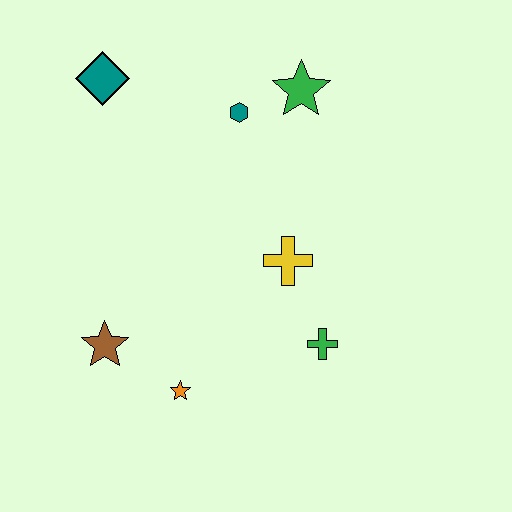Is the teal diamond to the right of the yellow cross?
No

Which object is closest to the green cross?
The yellow cross is closest to the green cross.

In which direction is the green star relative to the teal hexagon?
The green star is to the right of the teal hexagon.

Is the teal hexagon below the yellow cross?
No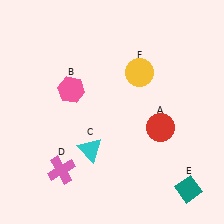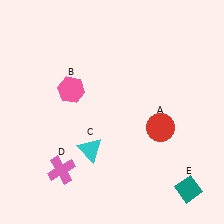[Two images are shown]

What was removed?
The yellow circle (F) was removed in Image 2.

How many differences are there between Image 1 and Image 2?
There is 1 difference between the two images.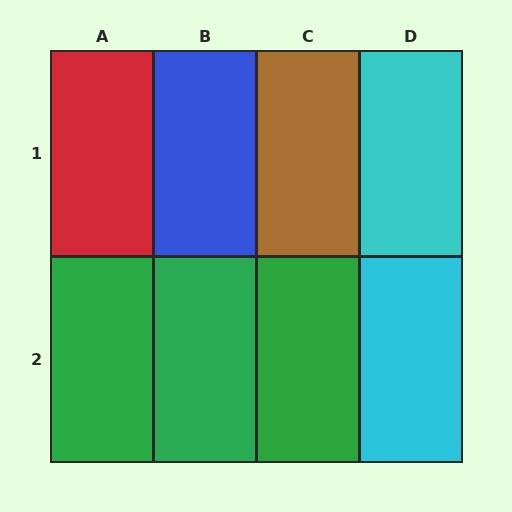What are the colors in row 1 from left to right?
Red, blue, brown, cyan.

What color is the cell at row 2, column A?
Green.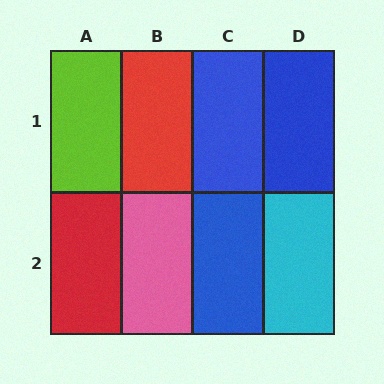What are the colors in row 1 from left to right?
Lime, red, blue, blue.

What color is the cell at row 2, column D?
Cyan.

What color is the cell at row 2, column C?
Blue.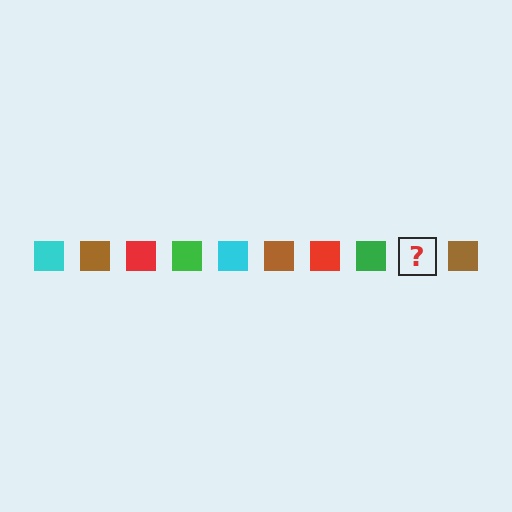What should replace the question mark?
The question mark should be replaced with a cyan square.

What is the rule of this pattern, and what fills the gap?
The rule is that the pattern cycles through cyan, brown, red, green squares. The gap should be filled with a cyan square.